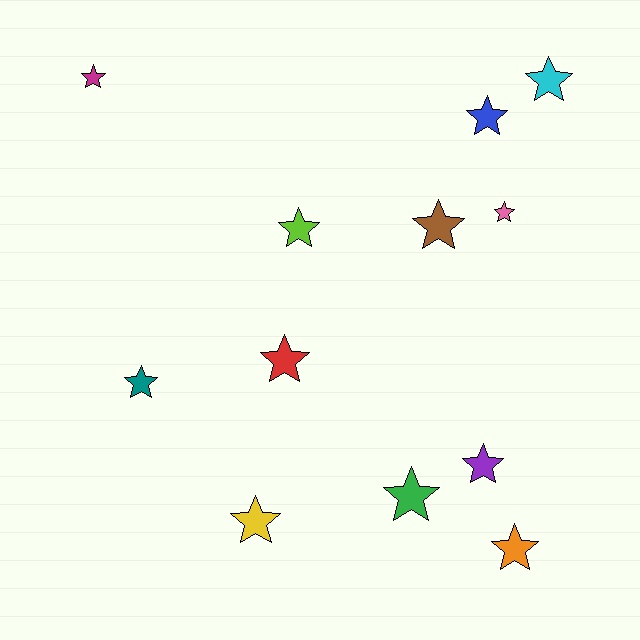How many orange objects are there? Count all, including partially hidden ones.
There is 1 orange object.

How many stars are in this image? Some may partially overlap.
There are 12 stars.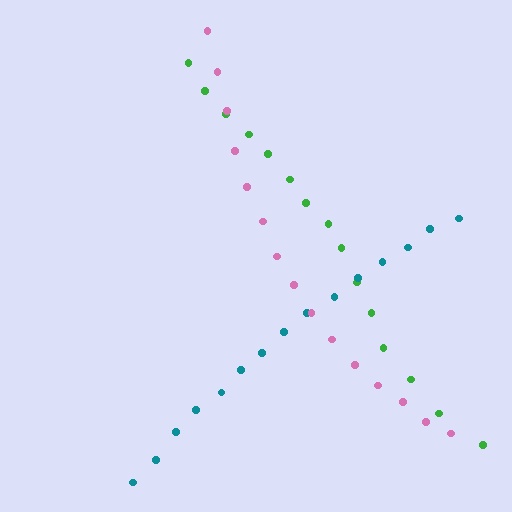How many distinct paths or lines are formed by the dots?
There are 3 distinct paths.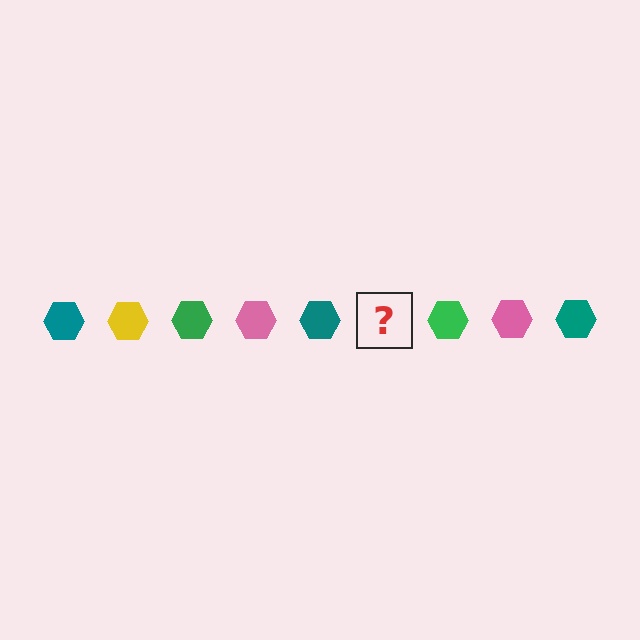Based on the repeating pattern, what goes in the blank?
The blank should be a yellow hexagon.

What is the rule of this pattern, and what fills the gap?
The rule is that the pattern cycles through teal, yellow, green, pink hexagons. The gap should be filled with a yellow hexagon.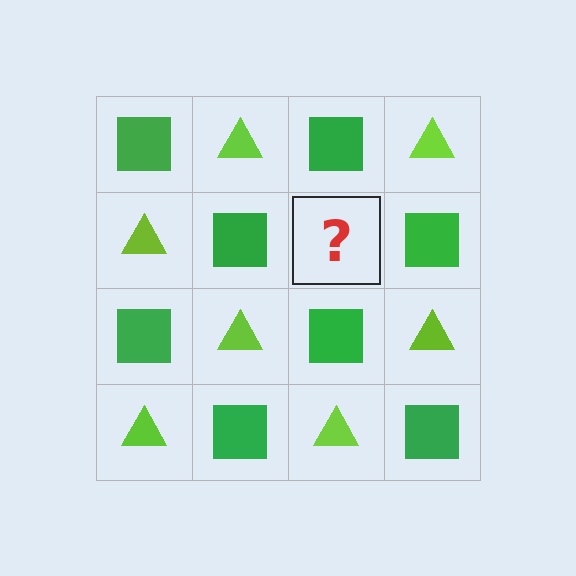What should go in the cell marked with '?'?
The missing cell should contain a lime triangle.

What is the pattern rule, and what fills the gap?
The rule is that it alternates green square and lime triangle in a checkerboard pattern. The gap should be filled with a lime triangle.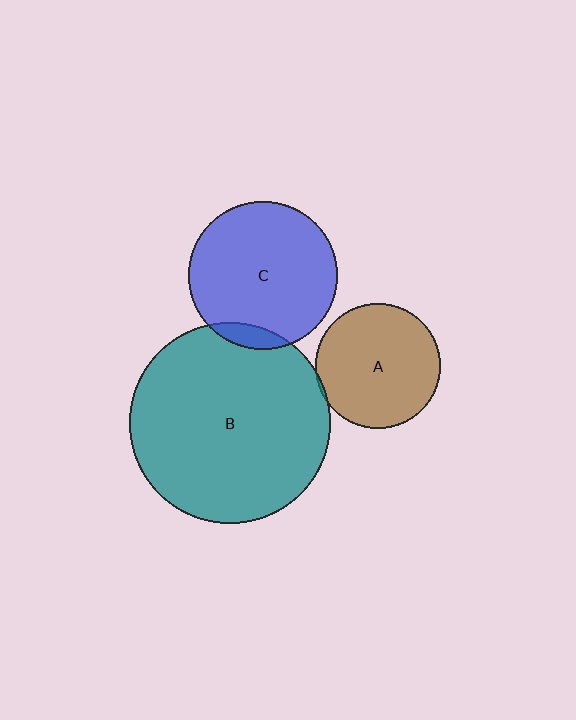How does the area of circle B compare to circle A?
Approximately 2.6 times.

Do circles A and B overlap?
Yes.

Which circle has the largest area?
Circle B (teal).